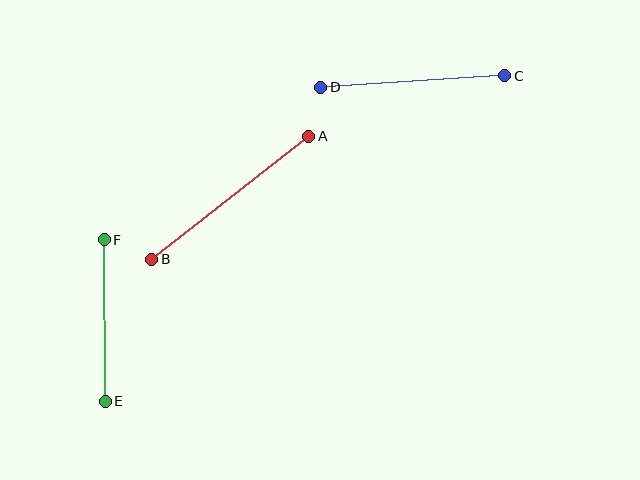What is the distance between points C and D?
The distance is approximately 185 pixels.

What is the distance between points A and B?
The distance is approximately 199 pixels.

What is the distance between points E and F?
The distance is approximately 161 pixels.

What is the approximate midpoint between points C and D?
The midpoint is at approximately (413, 82) pixels.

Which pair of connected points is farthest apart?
Points A and B are farthest apart.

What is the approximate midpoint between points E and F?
The midpoint is at approximately (105, 321) pixels.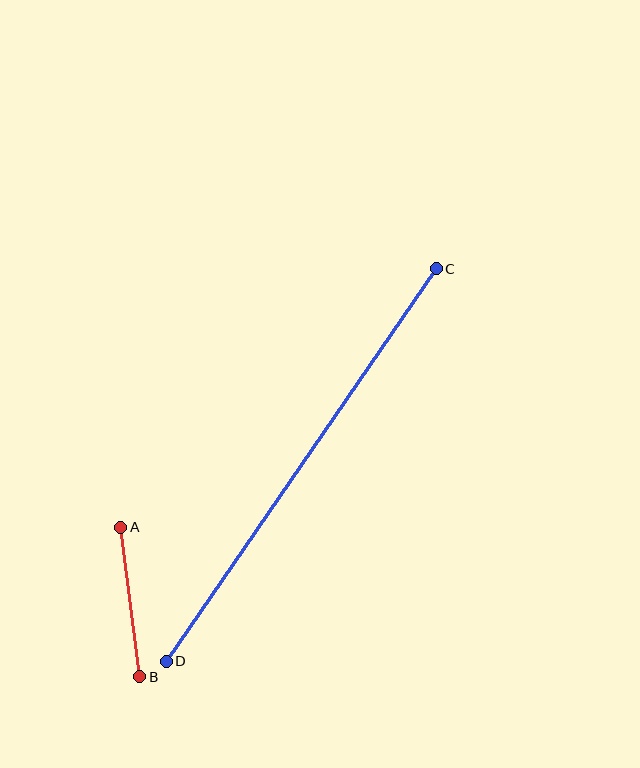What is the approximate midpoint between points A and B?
The midpoint is at approximately (130, 602) pixels.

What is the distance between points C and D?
The distance is approximately 476 pixels.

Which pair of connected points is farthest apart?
Points C and D are farthest apart.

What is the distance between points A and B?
The distance is approximately 151 pixels.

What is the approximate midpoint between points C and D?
The midpoint is at approximately (301, 465) pixels.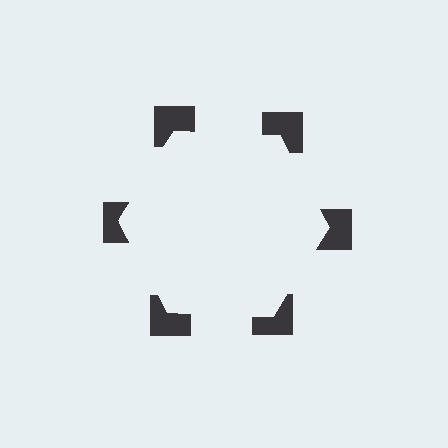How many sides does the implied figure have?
6 sides.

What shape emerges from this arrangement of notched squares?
An illusory hexagon — its edges are inferred from the aligned wedge cuts in the notched squares, not physically drawn.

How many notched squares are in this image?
There are 6 — one at each vertex of the illusory hexagon.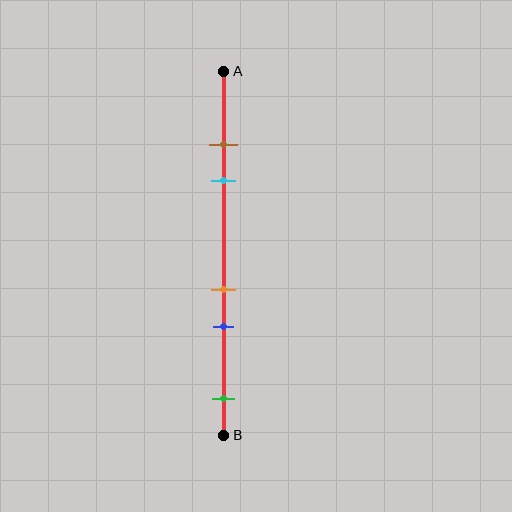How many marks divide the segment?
There are 5 marks dividing the segment.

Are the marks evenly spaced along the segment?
No, the marks are not evenly spaced.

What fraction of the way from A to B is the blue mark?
The blue mark is approximately 70% (0.7) of the way from A to B.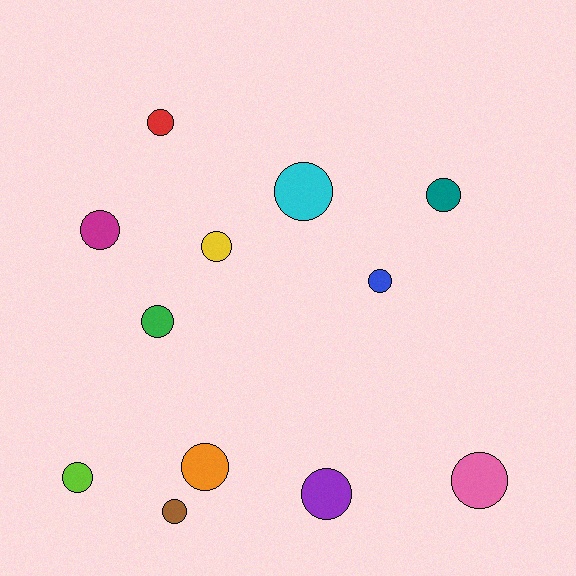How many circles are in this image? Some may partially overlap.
There are 12 circles.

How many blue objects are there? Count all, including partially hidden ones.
There is 1 blue object.